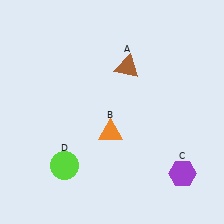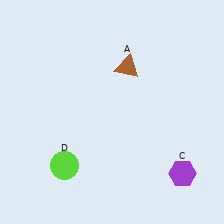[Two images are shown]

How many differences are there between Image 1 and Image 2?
There is 1 difference between the two images.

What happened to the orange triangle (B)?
The orange triangle (B) was removed in Image 2. It was in the bottom-left area of Image 1.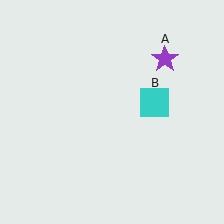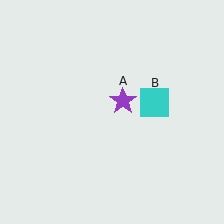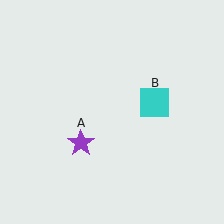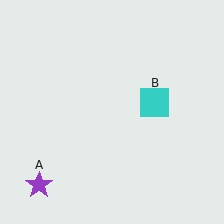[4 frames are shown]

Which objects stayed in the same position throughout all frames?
Cyan square (object B) remained stationary.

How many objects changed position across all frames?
1 object changed position: purple star (object A).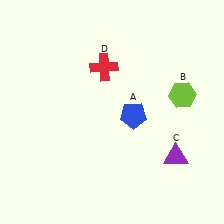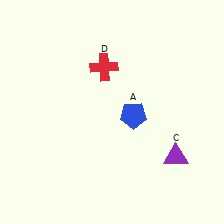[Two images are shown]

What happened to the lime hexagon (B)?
The lime hexagon (B) was removed in Image 2. It was in the top-right area of Image 1.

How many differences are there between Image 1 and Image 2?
There is 1 difference between the two images.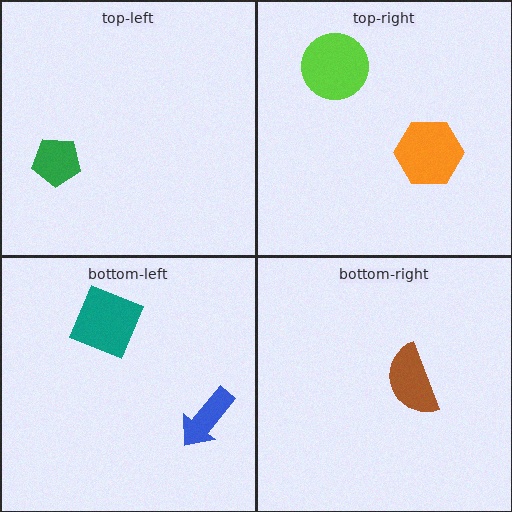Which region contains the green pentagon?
The top-left region.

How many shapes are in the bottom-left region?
2.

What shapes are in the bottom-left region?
The blue arrow, the teal square.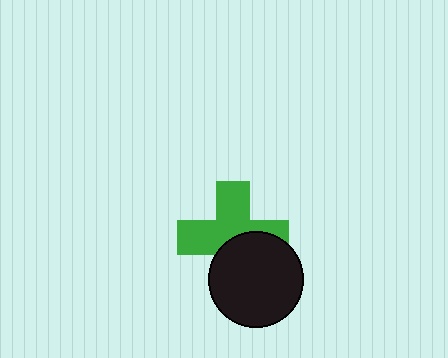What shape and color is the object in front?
The object in front is a black circle.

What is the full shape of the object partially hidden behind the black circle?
The partially hidden object is a green cross.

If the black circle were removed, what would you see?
You would see the complete green cross.